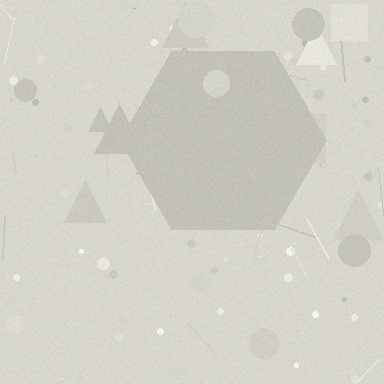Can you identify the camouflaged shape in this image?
The camouflaged shape is a hexagon.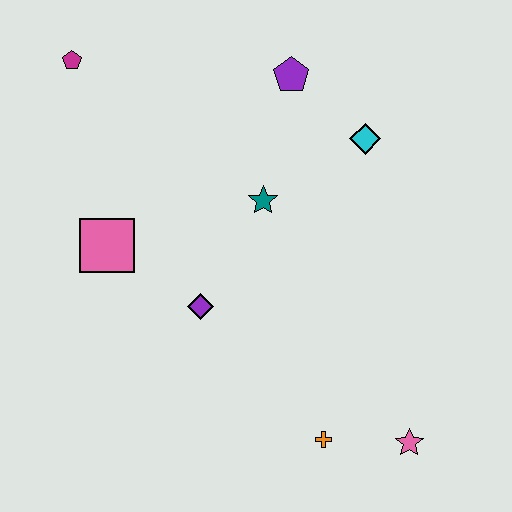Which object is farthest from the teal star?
The pink star is farthest from the teal star.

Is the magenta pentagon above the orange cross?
Yes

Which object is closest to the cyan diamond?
The purple pentagon is closest to the cyan diamond.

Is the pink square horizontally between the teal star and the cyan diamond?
No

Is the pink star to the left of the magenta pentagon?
No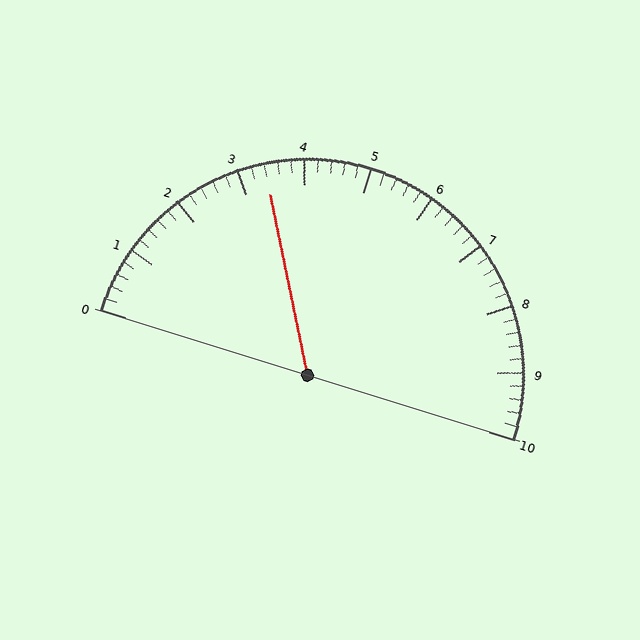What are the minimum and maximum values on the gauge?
The gauge ranges from 0 to 10.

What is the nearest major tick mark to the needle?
The nearest major tick mark is 3.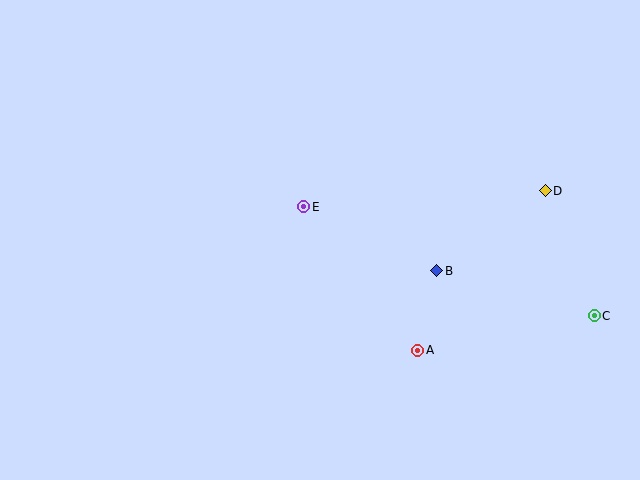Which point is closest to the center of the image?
Point E at (304, 207) is closest to the center.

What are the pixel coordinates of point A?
Point A is at (418, 350).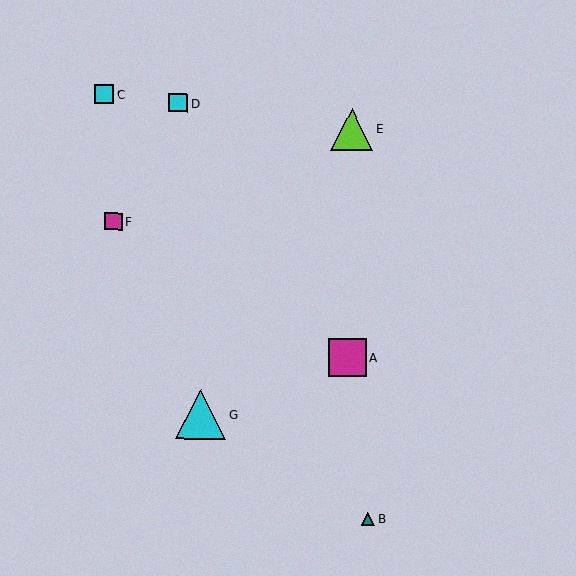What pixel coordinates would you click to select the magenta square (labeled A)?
Click at (348, 357) to select the magenta square A.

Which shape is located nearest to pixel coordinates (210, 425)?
The cyan triangle (labeled G) at (201, 415) is nearest to that location.